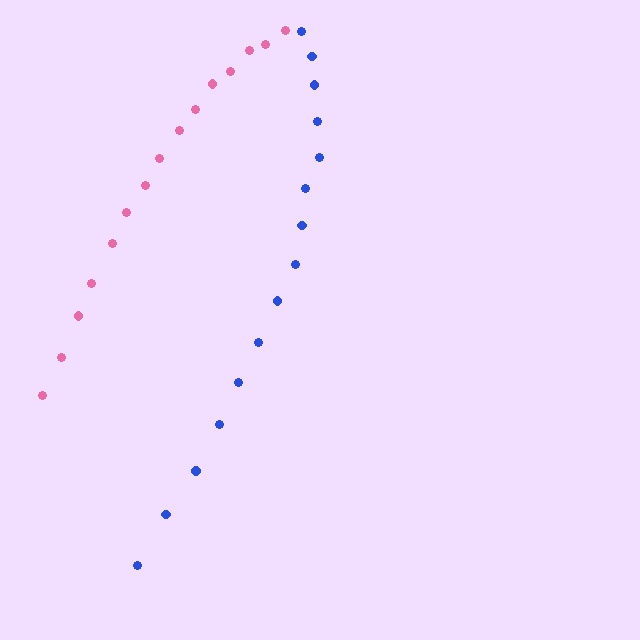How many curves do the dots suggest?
There are 2 distinct paths.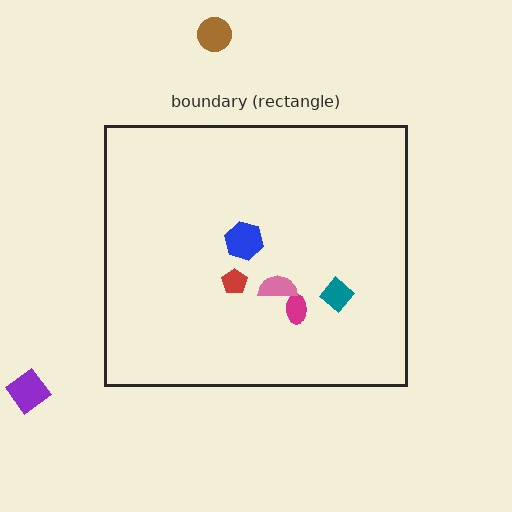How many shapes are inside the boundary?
5 inside, 2 outside.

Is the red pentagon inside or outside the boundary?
Inside.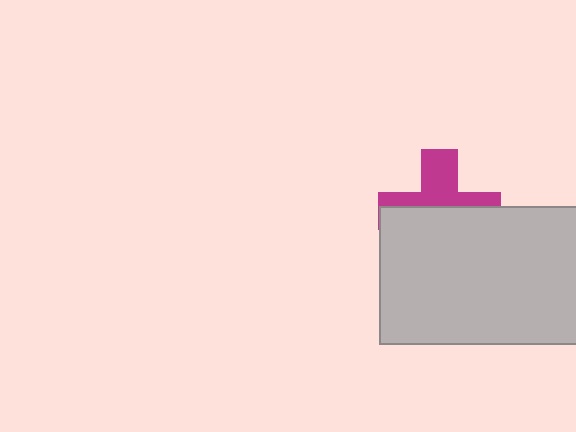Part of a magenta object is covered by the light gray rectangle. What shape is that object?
It is a cross.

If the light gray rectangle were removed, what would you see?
You would see the complete magenta cross.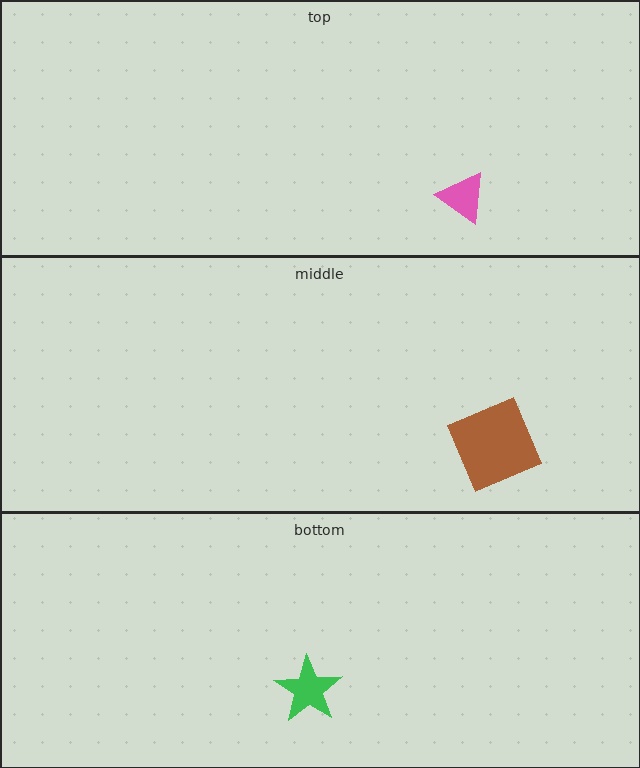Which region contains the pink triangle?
The top region.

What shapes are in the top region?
The pink triangle.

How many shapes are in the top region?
1.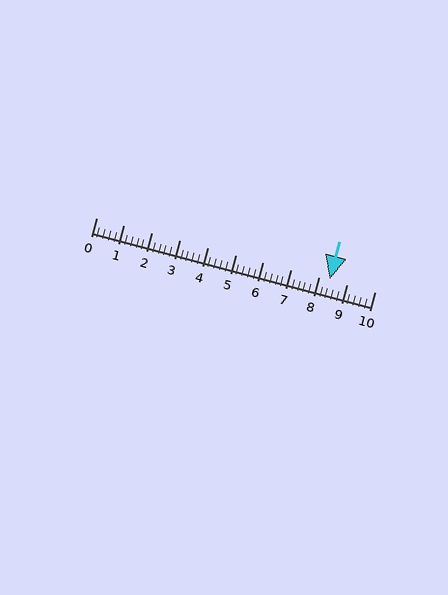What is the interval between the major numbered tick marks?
The major tick marks are spaced 1 units apart.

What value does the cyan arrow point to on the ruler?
The cyan arrow points to approximately 8.4.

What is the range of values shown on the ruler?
The ruler shows values from 0 to 10.